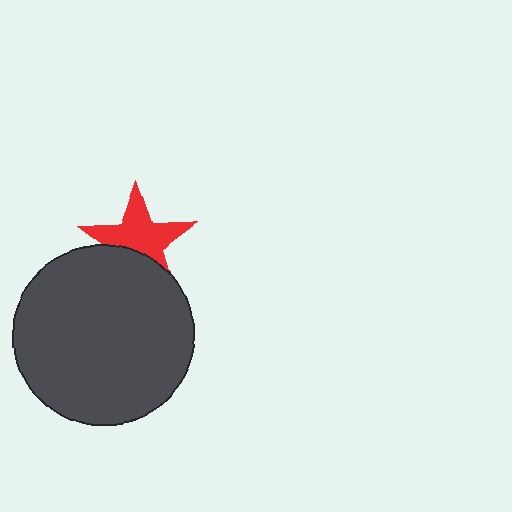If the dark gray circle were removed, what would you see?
You would see the complete red star.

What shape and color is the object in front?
The object in front is a dark gray circle.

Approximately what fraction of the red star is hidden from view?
Roughly 35% of the red star is hidden behind the dark gray circle.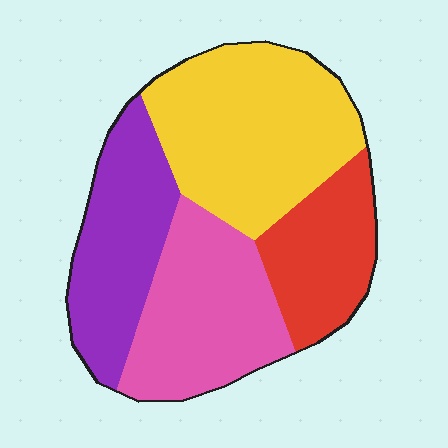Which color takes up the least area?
Red, at roughly 20%.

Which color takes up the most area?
Yellow, at roughly 35%.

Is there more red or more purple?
Purple.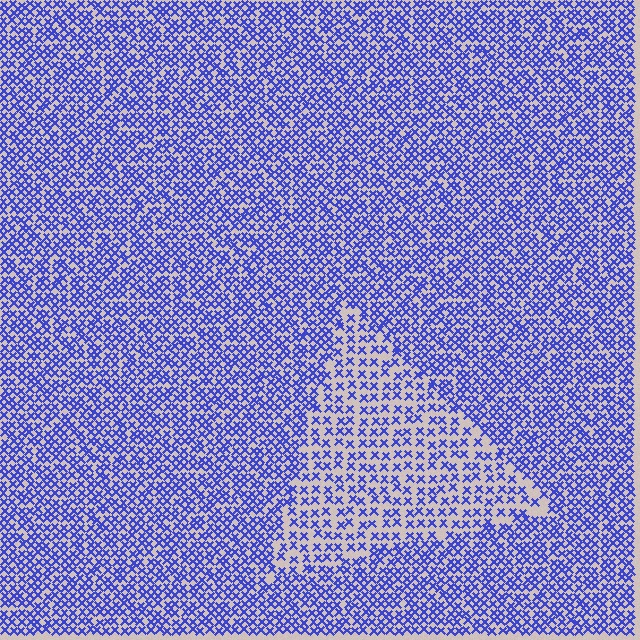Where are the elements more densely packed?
The elements are more densely packed outside the triangle boundary.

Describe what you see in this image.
The image contains small blue elements arranged at two different densities. A triangle-shaped region is visible where the elements are less densely packed than the surrounding area.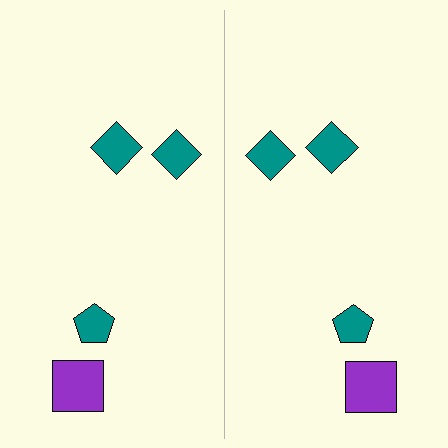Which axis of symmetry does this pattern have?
The pattern has a vertical axis of symmetry running through the center of the image.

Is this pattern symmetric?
Yes, this pattern has bilateral (reflection) symmetry.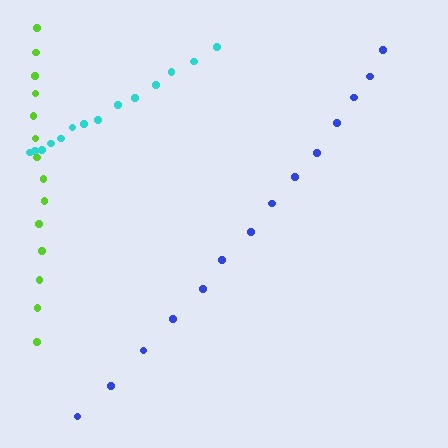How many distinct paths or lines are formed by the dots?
There are 3 distinct paths.